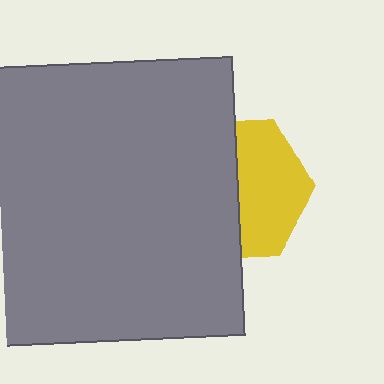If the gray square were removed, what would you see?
You would see the complete yellow hexagon.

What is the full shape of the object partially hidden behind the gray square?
The partially hidden object is a yellow hexagon.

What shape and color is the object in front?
The object in front is a gray square.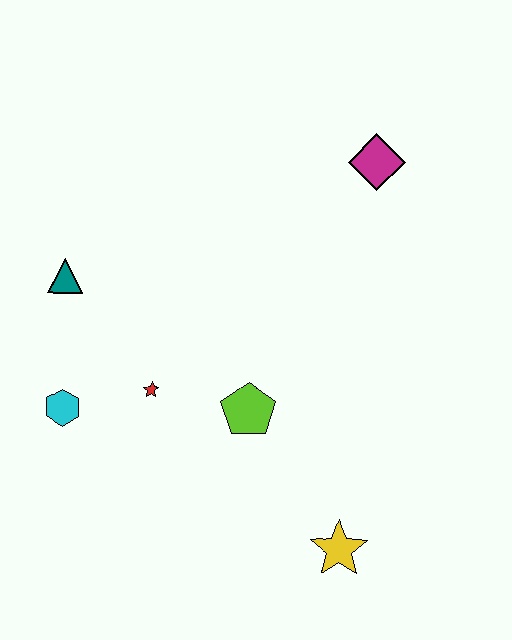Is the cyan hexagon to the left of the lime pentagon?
Yes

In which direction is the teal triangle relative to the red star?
The teal triangle is above the red star.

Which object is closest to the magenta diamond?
The lime pentagon is closest to the magenta diamond.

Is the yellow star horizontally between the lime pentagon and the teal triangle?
No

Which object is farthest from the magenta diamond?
The cyan hexagon is farthest from the magenta diamond.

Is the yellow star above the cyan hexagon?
No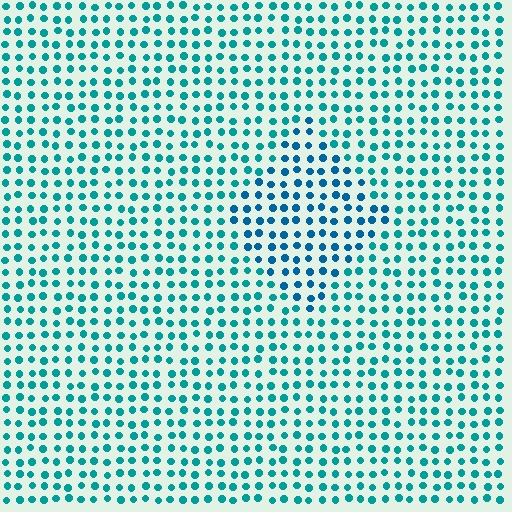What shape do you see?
I see a diamond.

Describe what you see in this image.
The image is filled with small teal elements in a uniform arrangement. A diamond-shaped region is visible where the elements are tinted to a slightly different hue, forming a subtle color boundary.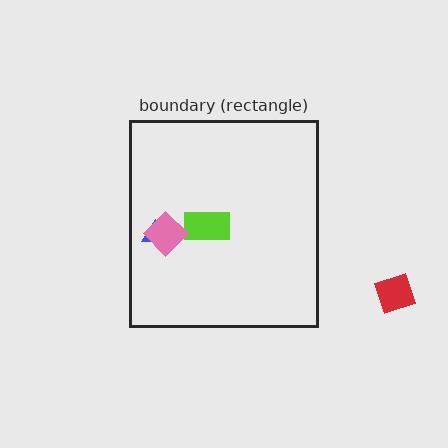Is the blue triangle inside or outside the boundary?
Inside.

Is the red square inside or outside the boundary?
Outside.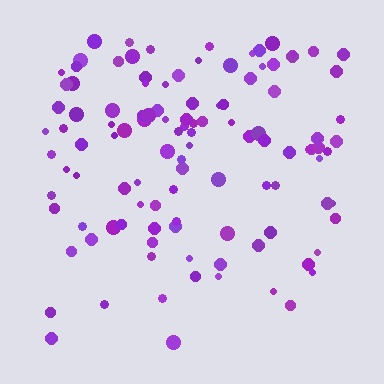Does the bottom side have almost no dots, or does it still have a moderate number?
Still a moderate number, just noticeably fewer than the top.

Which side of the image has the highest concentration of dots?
The top.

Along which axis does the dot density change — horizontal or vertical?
Vertical.